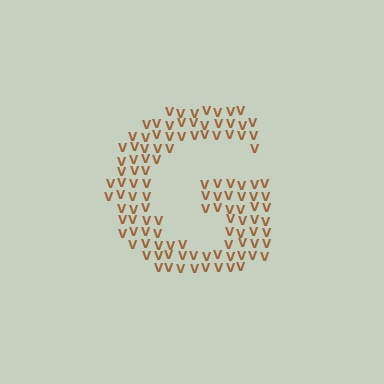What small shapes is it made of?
It is made of small letter V's.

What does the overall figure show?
The overall figure shows the letter G.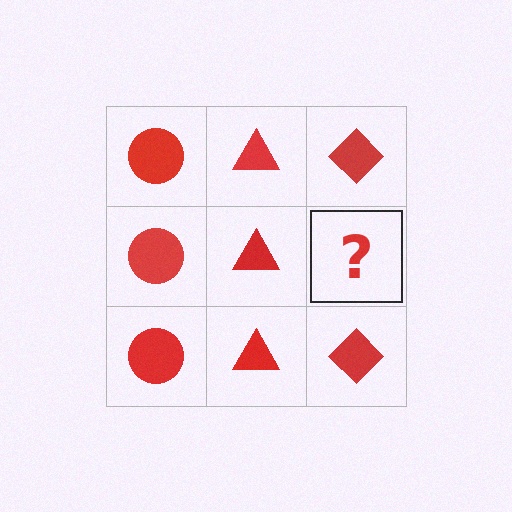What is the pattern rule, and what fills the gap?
The rule is that each column has a consistent shape. The gap should be filled with a red diamond.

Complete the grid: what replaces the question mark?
The question mark should be replaced with a red diamond.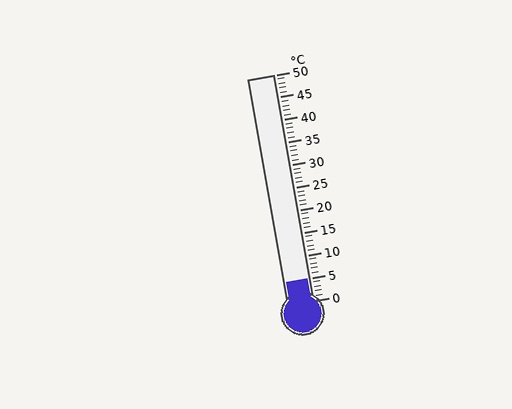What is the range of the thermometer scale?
The thermometer scale ranges from 0°C to 50°C.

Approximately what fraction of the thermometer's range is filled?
The thermometer is filled to approximately 10% of its range.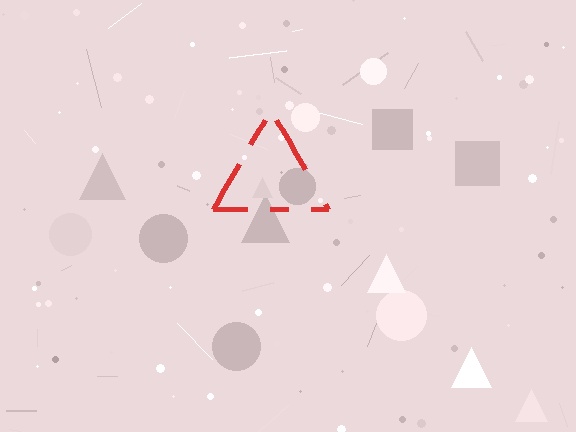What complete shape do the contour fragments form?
The contour fragments form a triangle.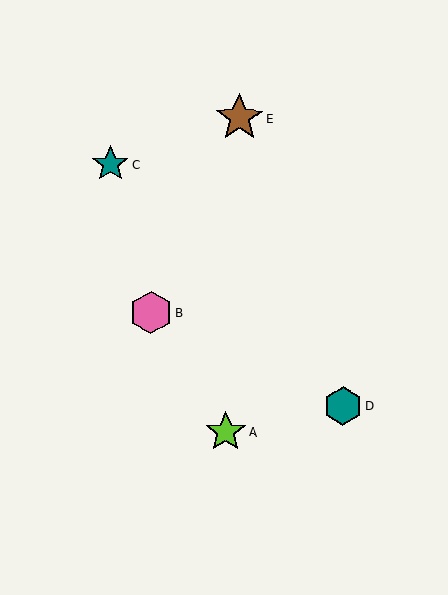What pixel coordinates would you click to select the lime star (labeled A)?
Click at (225, 432) to select the lime star A.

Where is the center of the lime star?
The center of the lime star is at (225, 432).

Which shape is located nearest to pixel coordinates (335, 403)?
The teal hexagon (labeled D) at (343, 406) is nearest to that location.